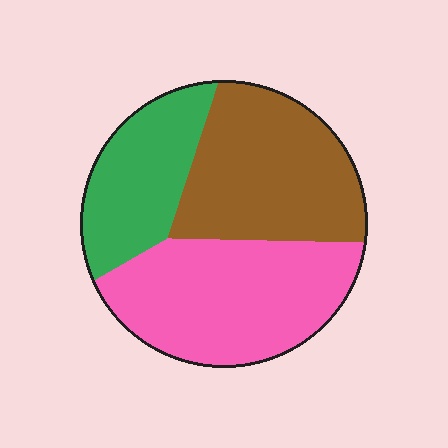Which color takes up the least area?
Green, at roughly 25%.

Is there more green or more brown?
Brown.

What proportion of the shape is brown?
Brown takes up about three eighths (3/8) of the shape.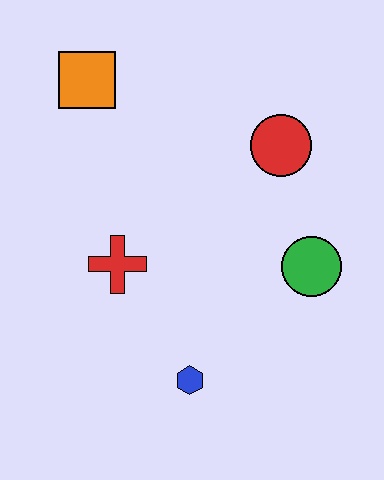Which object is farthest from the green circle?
The orange square is farthest from the green circle.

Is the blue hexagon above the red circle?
No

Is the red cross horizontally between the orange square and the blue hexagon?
Yes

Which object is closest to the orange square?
The red cross is closest to the orange square.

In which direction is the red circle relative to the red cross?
The red circle is to the right of the red cross.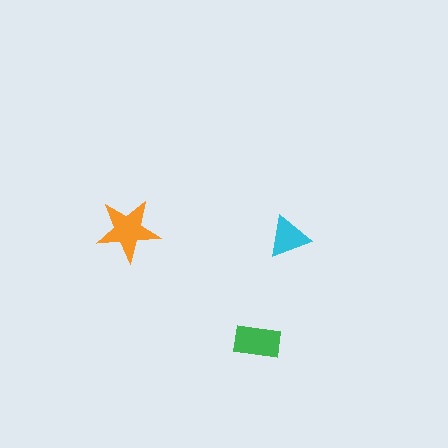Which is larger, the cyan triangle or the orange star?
The orange star.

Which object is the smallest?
The cyan triangle.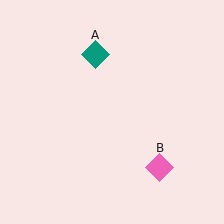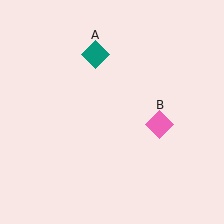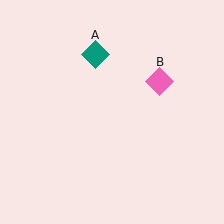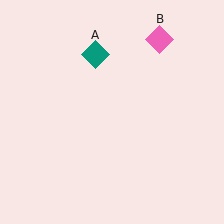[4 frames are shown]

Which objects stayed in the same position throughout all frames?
Teal diamond (object A) remained stationary.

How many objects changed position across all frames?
1 object changed position: pink diamond (object B).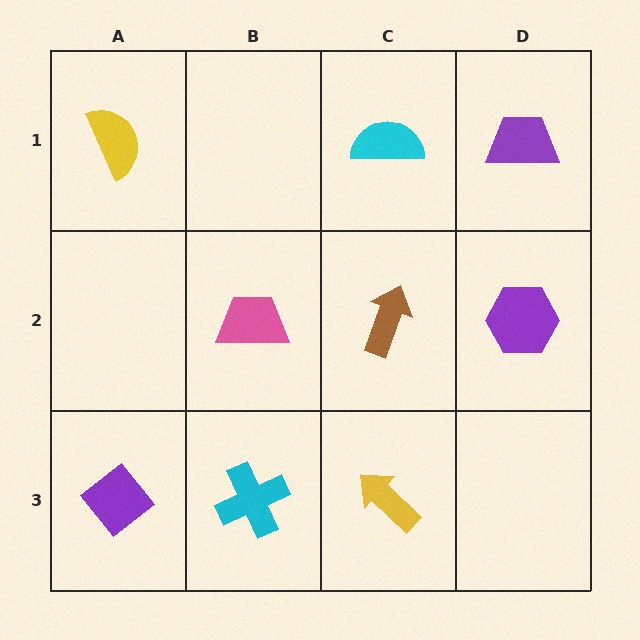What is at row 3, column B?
A cyan cross.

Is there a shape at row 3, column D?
No, that cell is empty.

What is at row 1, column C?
A cyan semicircle.